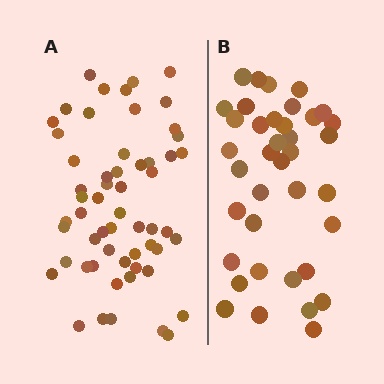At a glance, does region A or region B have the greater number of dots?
Region A (the left region) has more dots.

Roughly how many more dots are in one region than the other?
Region A has approximately 20 more dots than region B.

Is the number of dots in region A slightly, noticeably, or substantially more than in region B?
Region A has substantially more. The ratio is roughly 1.5 to 1.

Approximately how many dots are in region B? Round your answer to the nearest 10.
About 40 dots. (The exact count is 38, which rounds to 40.)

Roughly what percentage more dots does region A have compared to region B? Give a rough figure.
About 50% more.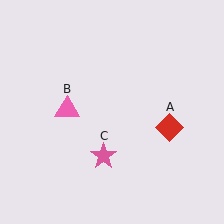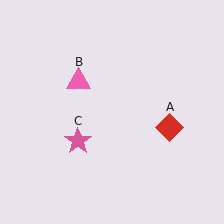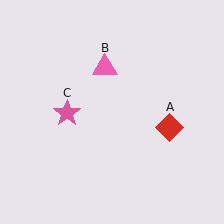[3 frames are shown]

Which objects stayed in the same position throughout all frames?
Red diamond (object A) remained stationary.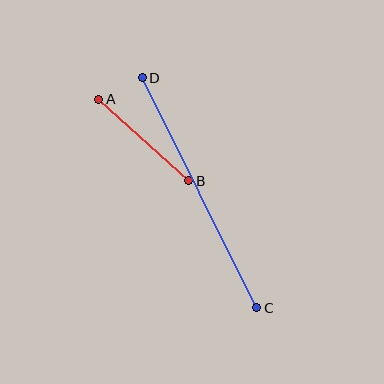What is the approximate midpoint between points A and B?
The midpoint is at approximately (144, 140) pixels.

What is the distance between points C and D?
The distance is approximately 257 pixels.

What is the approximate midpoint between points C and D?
The midpoint is at approximately (199, 193) pixels.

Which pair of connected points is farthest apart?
Points C and D are farthest apart.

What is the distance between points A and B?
The distance is approximately 121 pixels.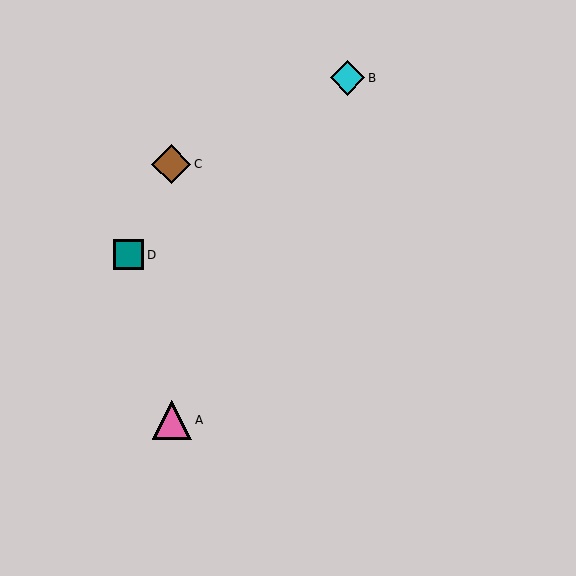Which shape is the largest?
The pink triangle (labeled A) is the largest.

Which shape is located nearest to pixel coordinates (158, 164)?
The brown diamond (labeled C) at (171, 164) is nearest to that location.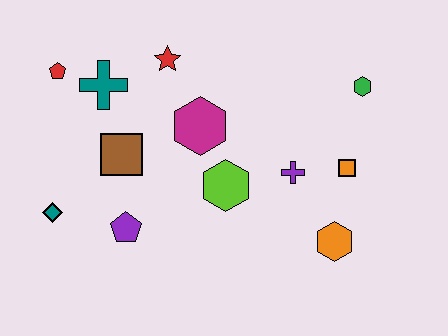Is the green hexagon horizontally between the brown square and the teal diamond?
No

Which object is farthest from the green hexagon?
The teal diamond is farthest from the green hexagon.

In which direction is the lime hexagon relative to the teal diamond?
The lime hexagon is to the right of the teal diamond.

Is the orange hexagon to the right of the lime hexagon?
Yes